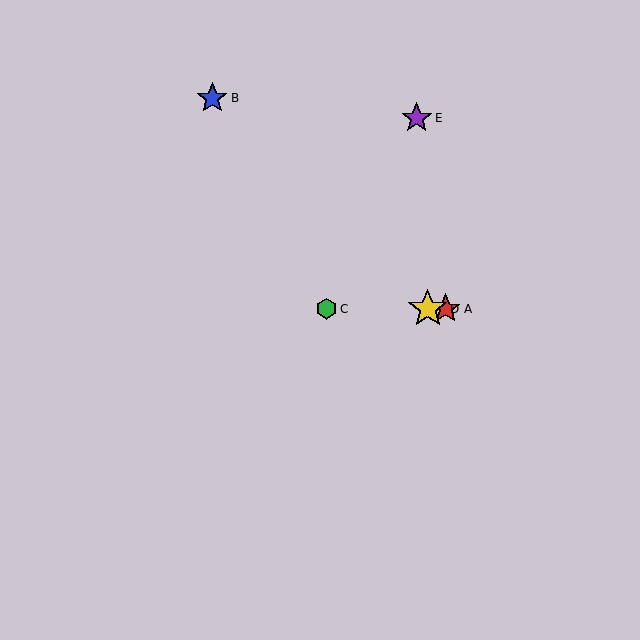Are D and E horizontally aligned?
No, D is at y≈309 and E is at y≈118.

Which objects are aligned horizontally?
Objects A, C, D are aligned horizontally.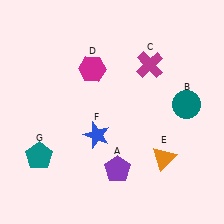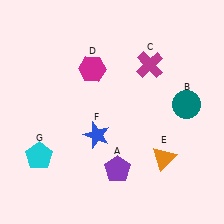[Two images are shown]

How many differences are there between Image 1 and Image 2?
There is 1 difference between the two images.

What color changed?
The pentagon (G) changed from teal in Image 1 to cyan in Image 2.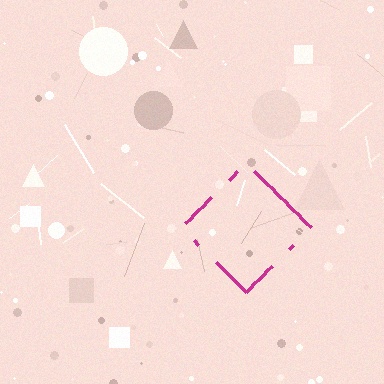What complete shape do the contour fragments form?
The contour fragments form a diamond.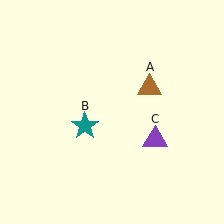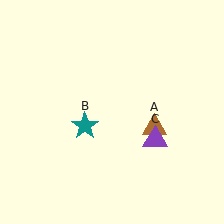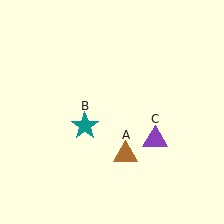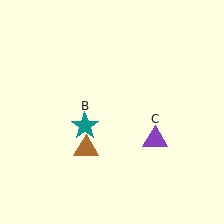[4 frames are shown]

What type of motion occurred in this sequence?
The brown triangle (object A) rotated clockwise around the center of the scene.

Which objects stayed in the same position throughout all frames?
Teal star (object B) and purple triangle (object C) remained stationary.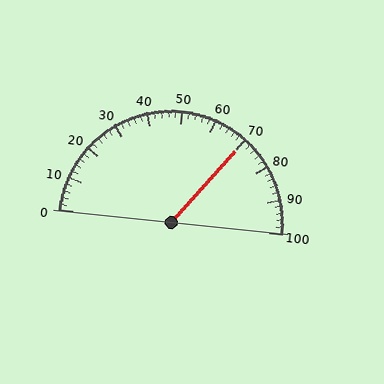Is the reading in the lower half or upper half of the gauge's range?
The reading is in the upper half of the range (0 to 100).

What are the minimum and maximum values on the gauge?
The gauge ranges from 0 to 100.